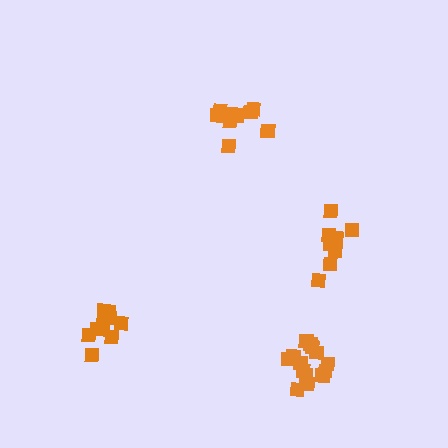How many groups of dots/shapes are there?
There are 4 groups.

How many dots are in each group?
Group 1: 10 dots, Group 2: 9 dots, Group 3: 9 dots, Group 4: 14 dots (42 total).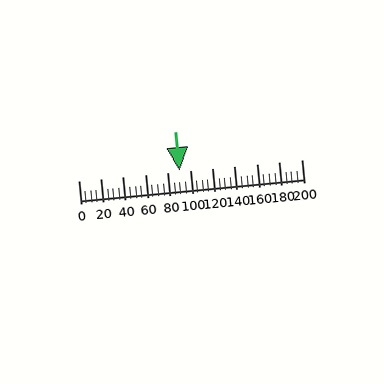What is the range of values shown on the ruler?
The ruler shows values from 0 to 200.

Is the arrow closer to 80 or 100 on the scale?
The arrow is closer to 100.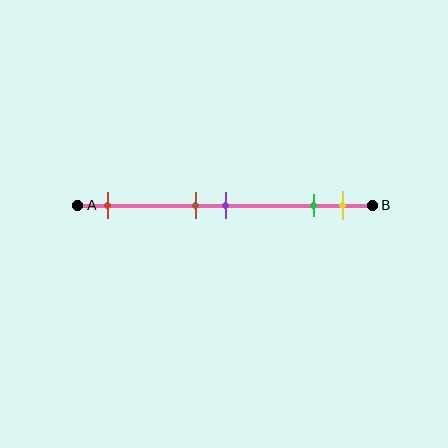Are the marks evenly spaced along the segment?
No, the marks are not evenly spaced.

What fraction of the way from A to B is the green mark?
The green mark is approximately 80% (0.8) of the way from A to B.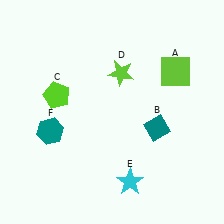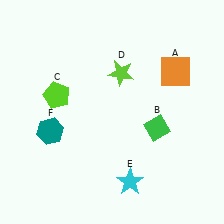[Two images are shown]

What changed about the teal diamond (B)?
In Image 1, B is teal. In Image 2, it changed to green.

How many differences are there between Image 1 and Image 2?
There are 2 differences between the two images.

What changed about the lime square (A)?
In Image 1, A is lime. In Image 2, it changed to orange.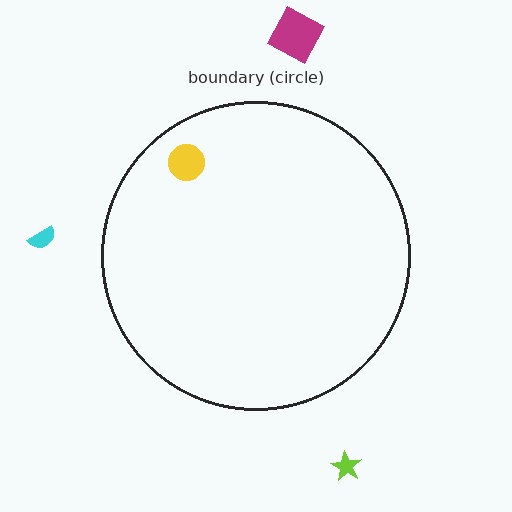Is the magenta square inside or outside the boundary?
Outside.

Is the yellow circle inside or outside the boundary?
Inside.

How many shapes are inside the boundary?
1 inside, 3 outside.